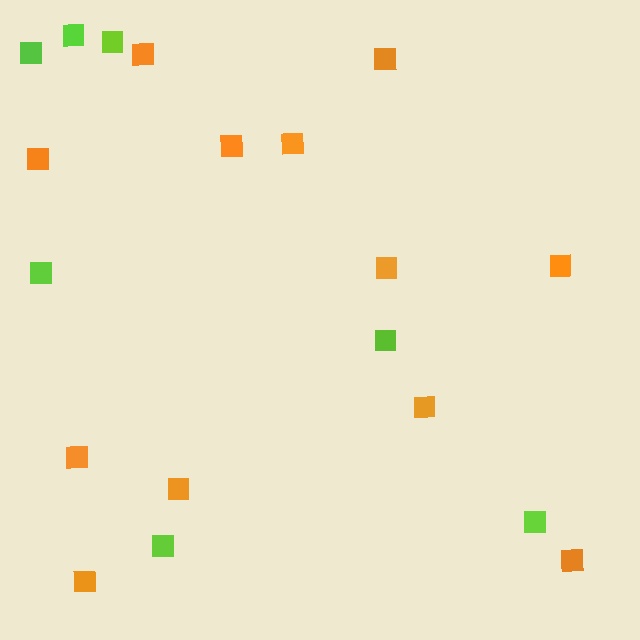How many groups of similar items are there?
There are 2 groups: one group of orange squares (12) and one group of lime squares (7).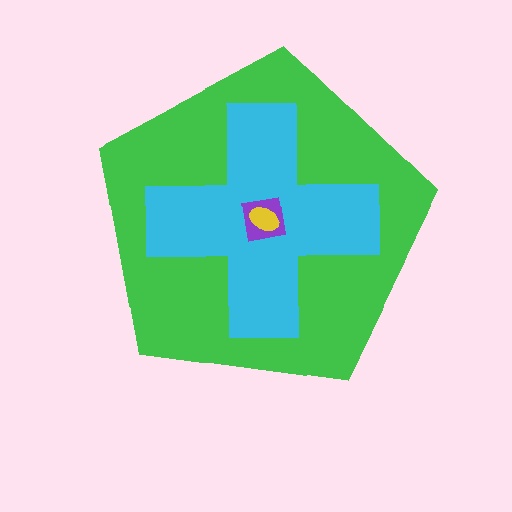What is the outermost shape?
The green pentagon.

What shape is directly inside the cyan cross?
The purple square.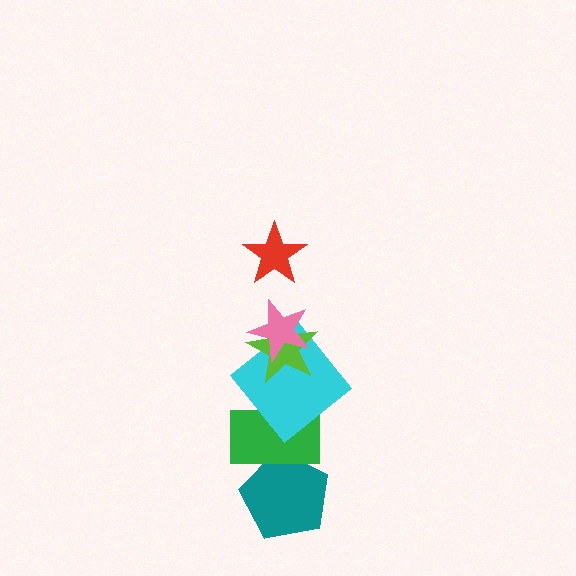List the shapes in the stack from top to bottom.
From top to bottom: the red star, the pink star, the lime star, the cyan diamond, the green rectangle, the teal pentagon.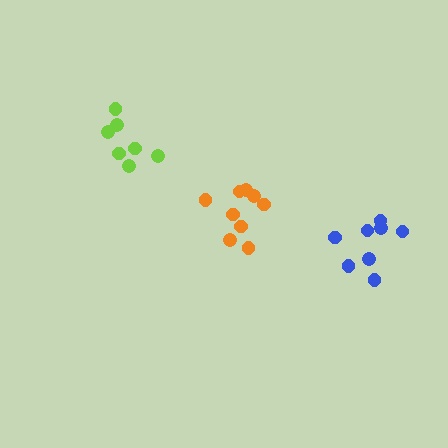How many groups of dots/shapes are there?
There are 3 groups.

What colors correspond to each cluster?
The clusters are colored: orange, lime, blue.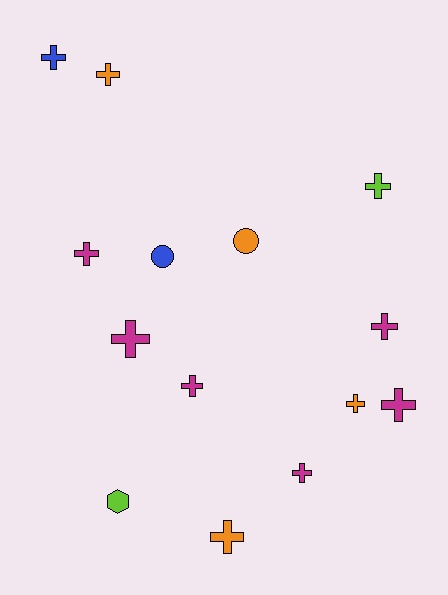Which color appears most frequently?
Magenta, with 6 objects.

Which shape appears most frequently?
Cross, with 11 objects.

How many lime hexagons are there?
There is 1 lime hexagon.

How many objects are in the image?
There are 14 objects.